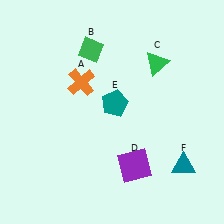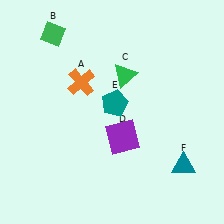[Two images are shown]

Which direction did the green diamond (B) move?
The green diamond (B) moved left.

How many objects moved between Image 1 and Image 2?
3 objects moved between the two images.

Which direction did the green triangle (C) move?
The green triangle (C) moved left.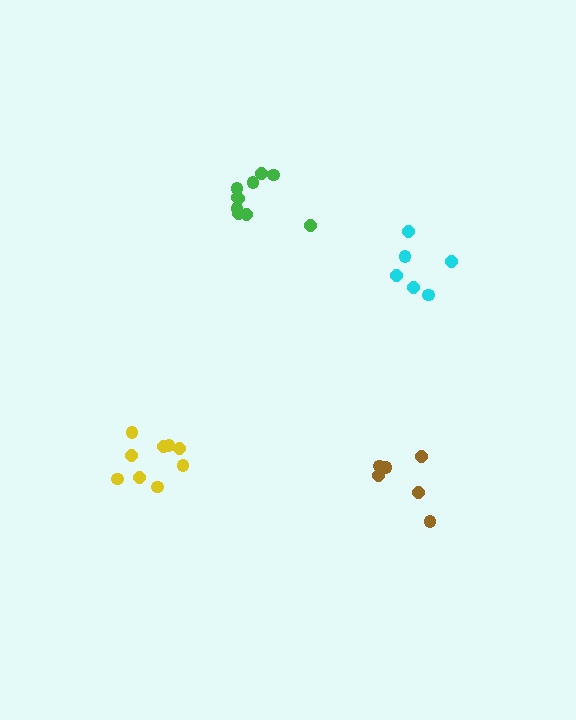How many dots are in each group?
Group 1: 10 dots, Group 2: 9 dots, Group 3: 6 dots, Group 4: 6 dots (31 total).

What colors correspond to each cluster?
The clusters are colored: green, yellow, cyan, brown.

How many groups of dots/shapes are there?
There are 4 groups.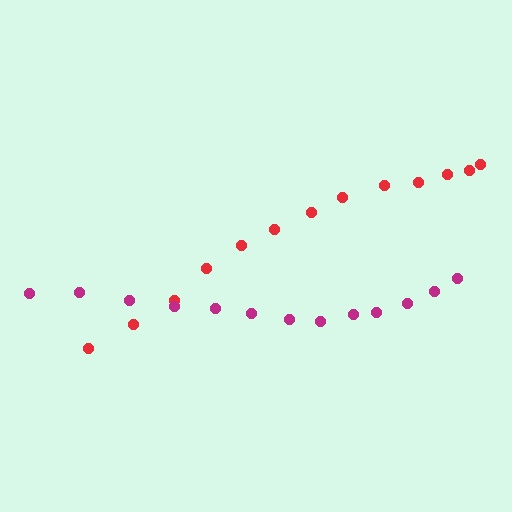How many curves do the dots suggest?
There are 2 distinct paths.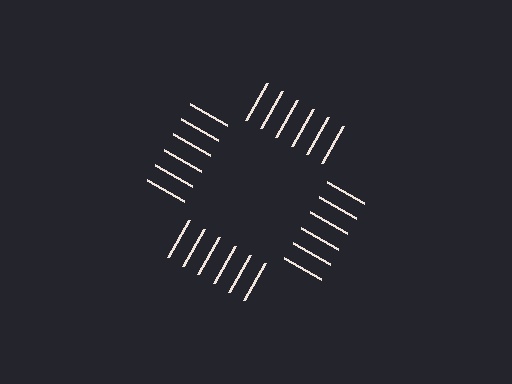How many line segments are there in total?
24 — 6 along each of the 4 edges.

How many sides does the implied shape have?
4 sides — the line-ends trace a square.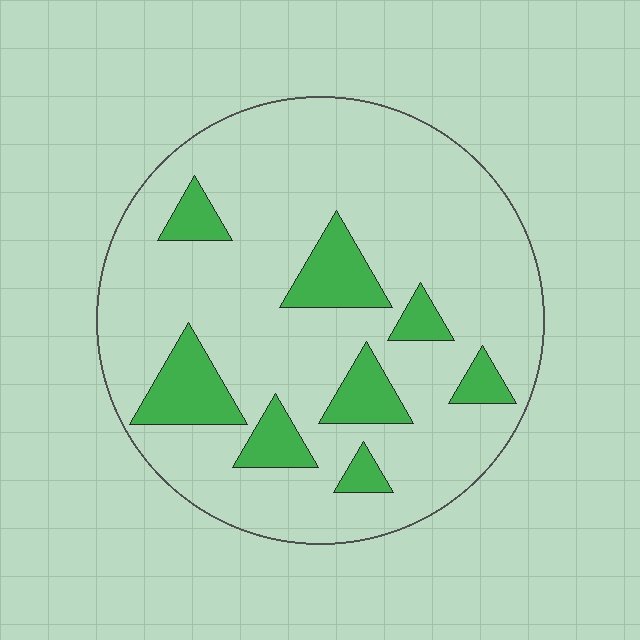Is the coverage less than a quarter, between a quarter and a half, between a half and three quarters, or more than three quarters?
Less than a quarter.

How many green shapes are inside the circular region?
8.